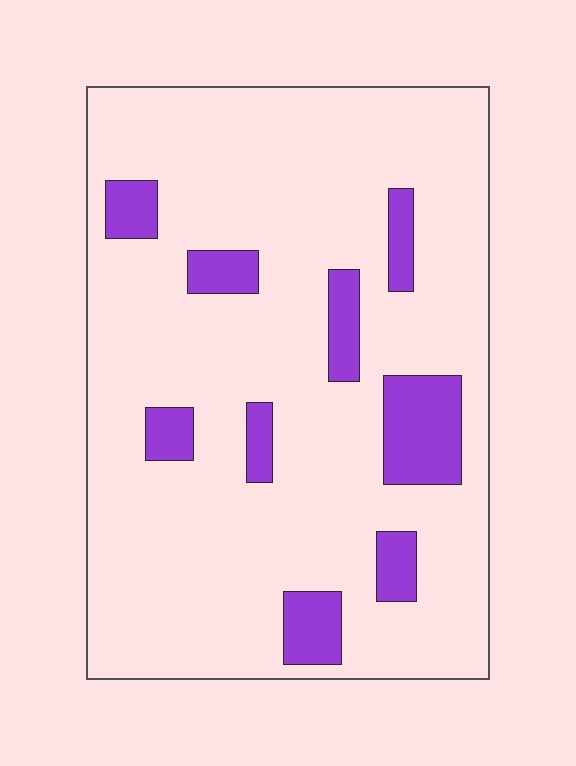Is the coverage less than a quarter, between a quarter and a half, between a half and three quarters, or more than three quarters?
Less than a quarter.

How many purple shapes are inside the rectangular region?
9.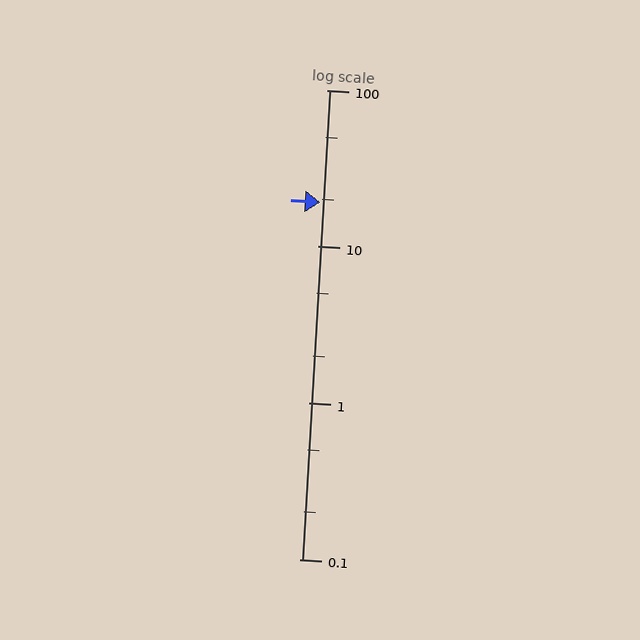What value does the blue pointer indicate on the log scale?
The pointer indicates approximately 19.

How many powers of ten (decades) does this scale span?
The scale spans 3 decades, from 0.1 to 100.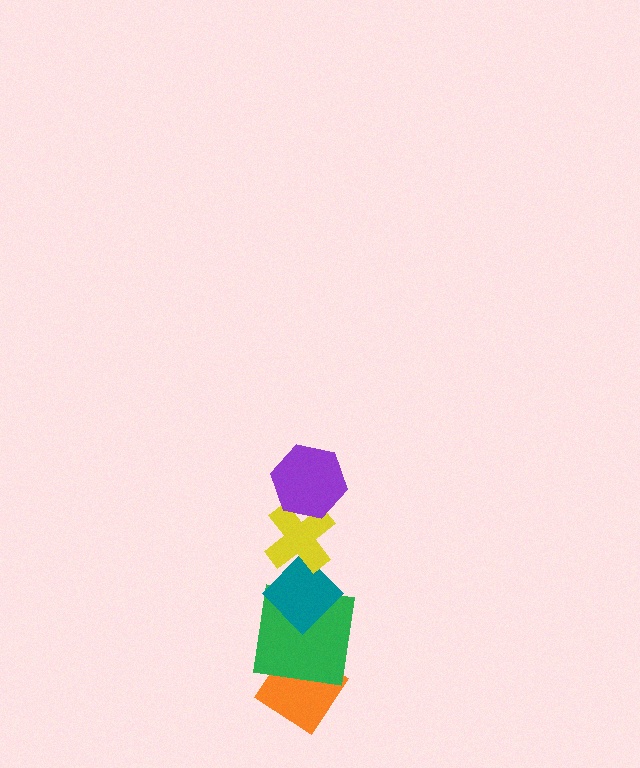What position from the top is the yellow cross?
The yellow cross is 2nd from the top.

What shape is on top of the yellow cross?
The purple hexagon is on top of the yellow cross.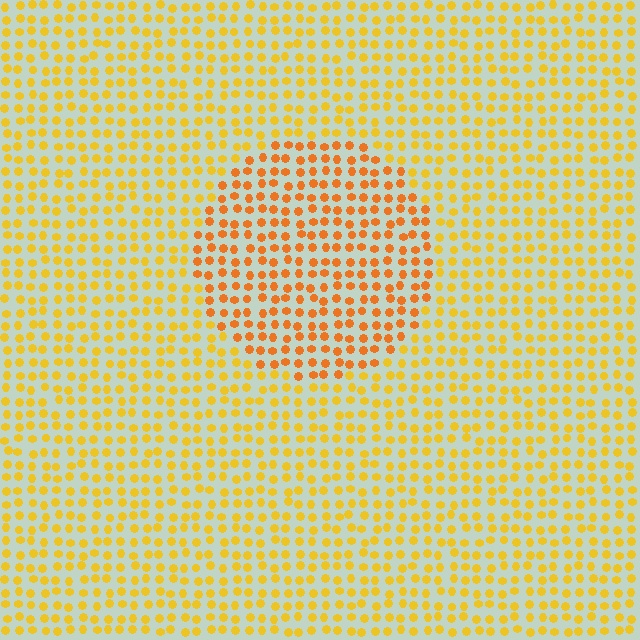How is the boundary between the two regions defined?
The boundary is defined purely by a slight shift in hue (about 24 degrees). Spacing, size, and orientation are identical on both sides.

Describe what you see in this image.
The image is filled with small yellow elements in a uniform arrangement. A circle-shaped region is visible where the elements are tinted to a slightly different hue, forming a subtle color boundary.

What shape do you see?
I see a circle.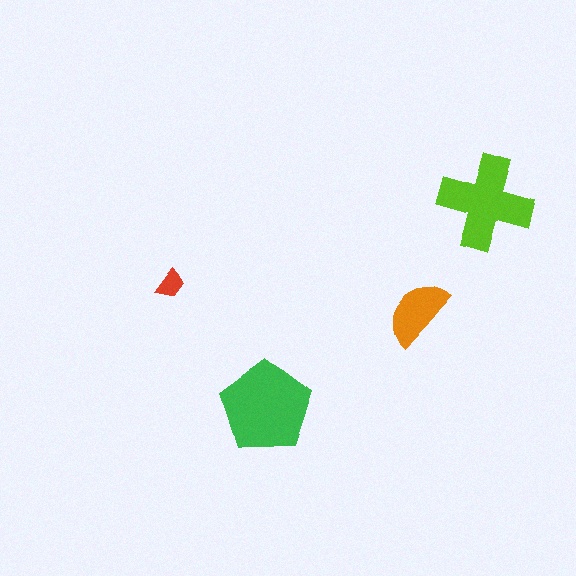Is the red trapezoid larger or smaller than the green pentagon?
Smaller.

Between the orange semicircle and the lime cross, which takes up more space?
The lime cross.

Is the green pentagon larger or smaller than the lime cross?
Larger.